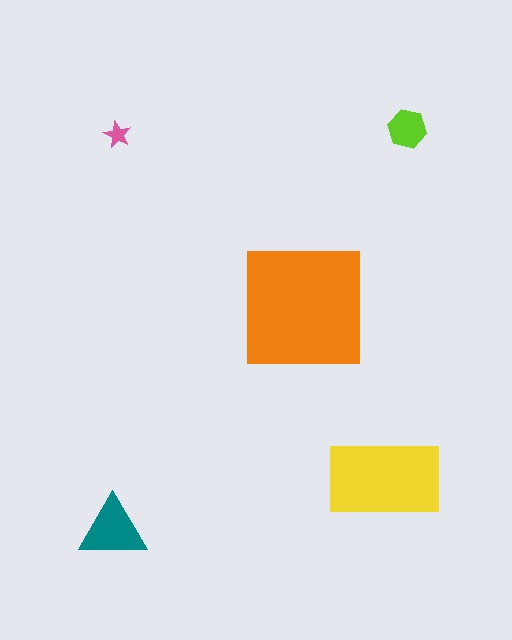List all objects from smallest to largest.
The pink star, the lime hexagon, the teal triangle, the yellow rectangle, the orange square.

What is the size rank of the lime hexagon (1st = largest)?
4th.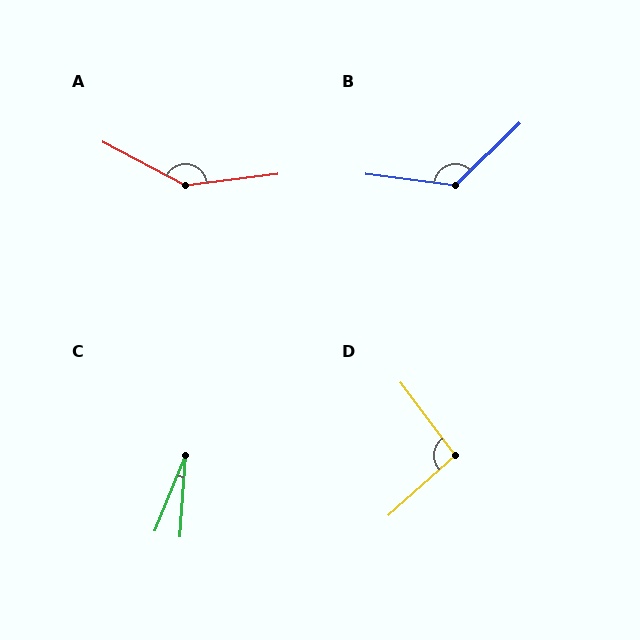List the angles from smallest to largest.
C (18°), D (94°), B (128°), A (145°).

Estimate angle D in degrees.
Approximately 94 degrees.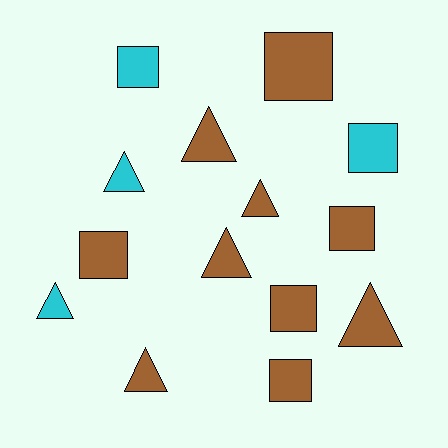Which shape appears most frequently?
Triangle, with 7 objects.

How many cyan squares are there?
There are 2 cyan squares.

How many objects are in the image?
There are 14 objects.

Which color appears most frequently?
Brown, with 10 objects.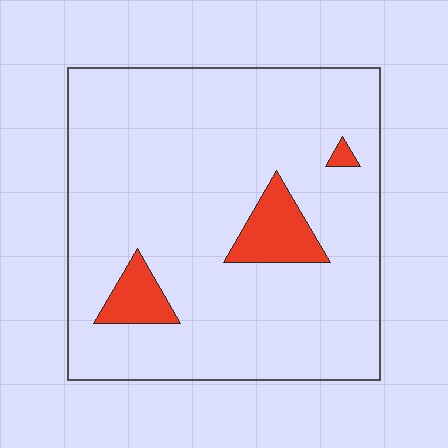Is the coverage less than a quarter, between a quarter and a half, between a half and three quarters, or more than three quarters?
Less than a quarter.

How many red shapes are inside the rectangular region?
3.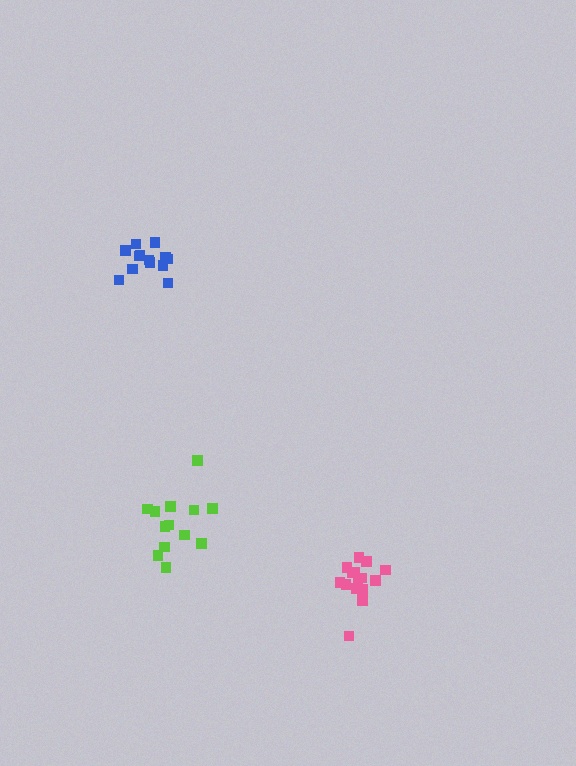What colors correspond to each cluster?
The clusters are colored: lime, blue, pink.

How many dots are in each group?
Group 1: 13 dots, Group 2: 13 dots, Group 3: 15 dots (41 total).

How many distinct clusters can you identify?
There are 3 distinct clusters.